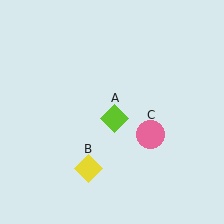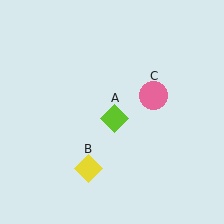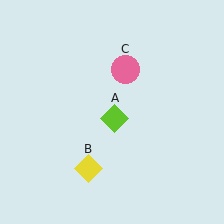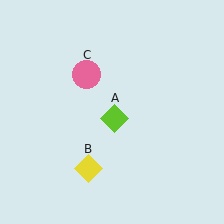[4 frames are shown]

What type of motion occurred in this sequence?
The pink circle (object C) rotated counterclockwise around the center of the scene.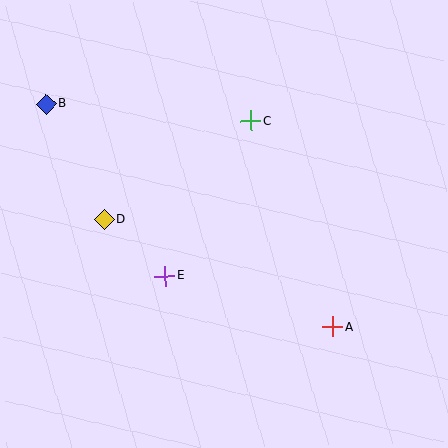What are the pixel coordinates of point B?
Point B is at (46, 104).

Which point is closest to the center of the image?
Point E at (165, 276) is closest to the center.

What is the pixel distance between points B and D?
The distance between B and D is 129 pixels.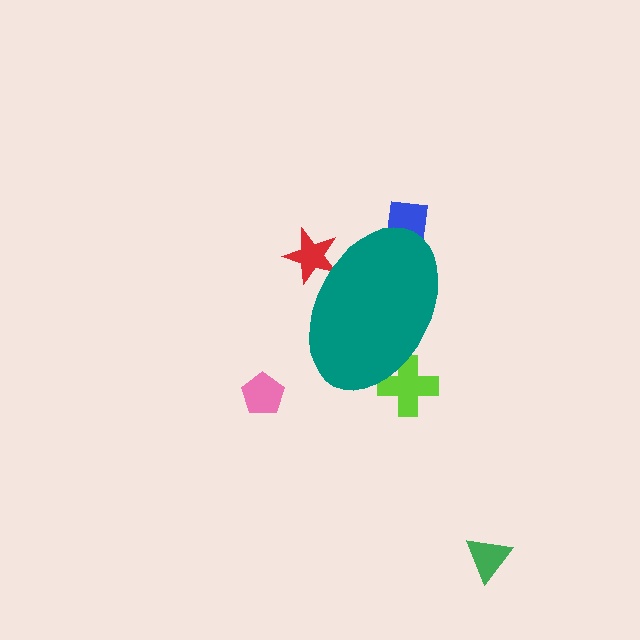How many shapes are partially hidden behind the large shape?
3 shapes are partially hidden.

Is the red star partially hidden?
Yes, the red star is partially hidden behind the teal ellipse.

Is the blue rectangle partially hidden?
Yes, the blue rectangle is partially hidden behind the teal ellipse.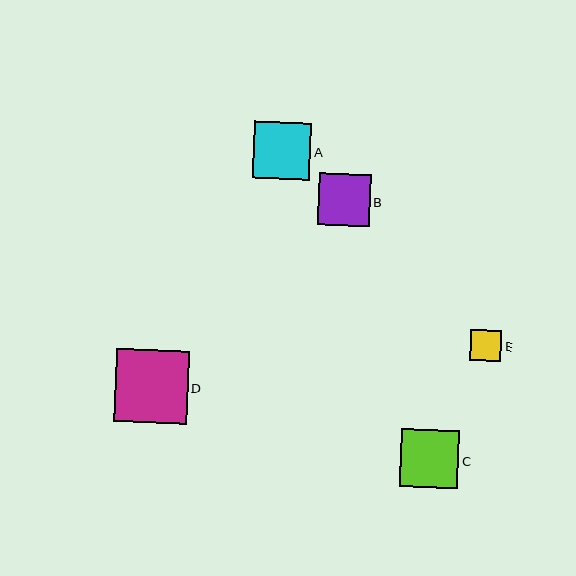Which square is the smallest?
Square E is the smallest with a size of approximately 31 pixels.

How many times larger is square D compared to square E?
Square D is approximately 2.4 times the size of square E.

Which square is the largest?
Square D is the largest with a size of approximately 73 pixels.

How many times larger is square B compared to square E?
Square B is approximately 1.7 times the size of square E.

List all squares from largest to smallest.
From largest to smallest: D, C, A, B, E.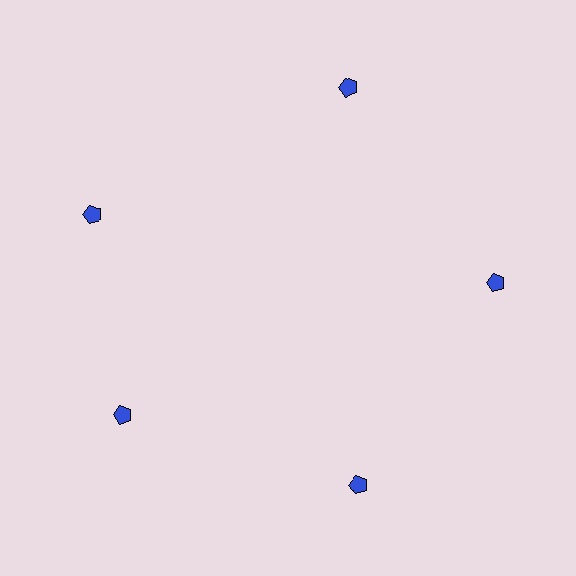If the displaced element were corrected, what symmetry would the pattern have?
It would have 5-fold rotational symmetry — the pattern would map onto itself every 72 degrees.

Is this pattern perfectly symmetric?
No. The 5 blue pentagons are arranged in a ring, but one element near the 10 o'clock position is rotated out of alignment along the ring, breaking the 5-fold rotational symmetry.